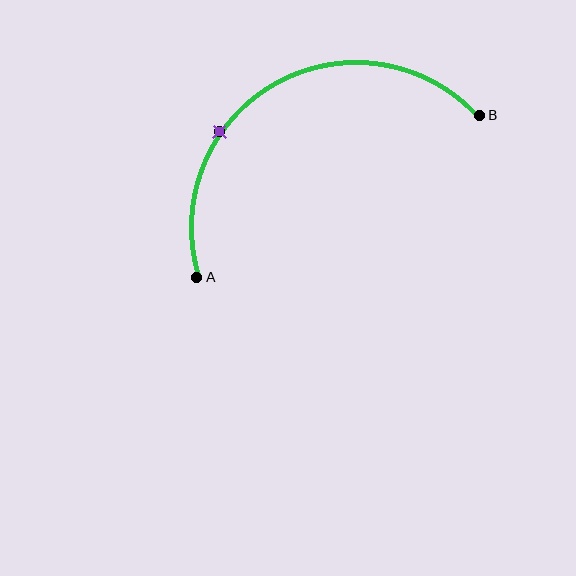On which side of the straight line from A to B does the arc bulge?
The arc bulges above the straight line connecting A and B.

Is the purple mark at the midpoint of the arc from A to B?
No. The purple mark lies on the arc but is closer to endpoint A. The arc midpoint would be at the point on the curve equidistant along the arc from both A and B.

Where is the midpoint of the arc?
The arc midpoint is the point on the curve farthest from the straight line joining A and B. It sits above that line.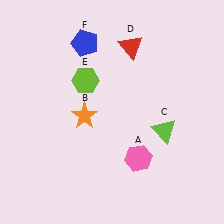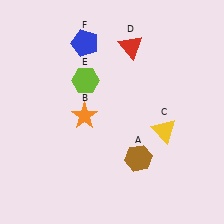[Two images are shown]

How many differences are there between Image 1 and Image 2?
There are 2 differences between the two images.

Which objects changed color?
A changed from pink to brown. C changed from lime to yellow.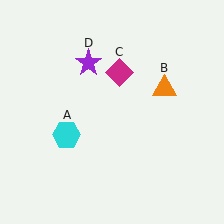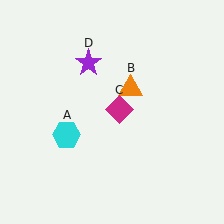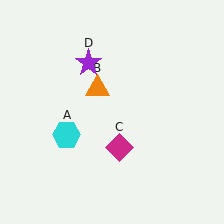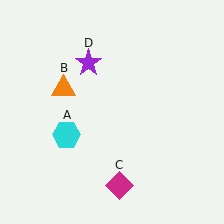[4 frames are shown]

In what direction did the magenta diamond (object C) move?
The magenta diamond (object C) moved down.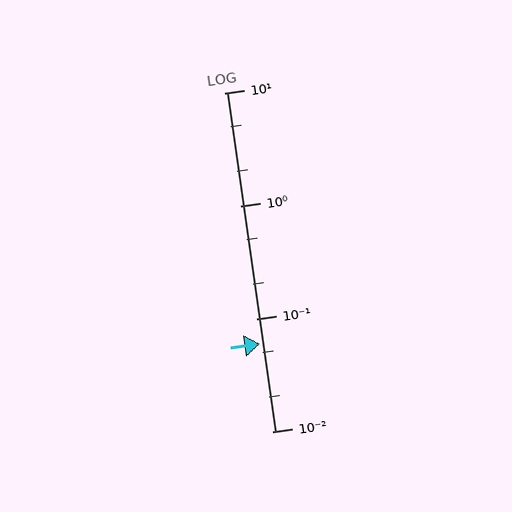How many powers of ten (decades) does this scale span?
The scale spans 3 decades, from 0.01 to 10.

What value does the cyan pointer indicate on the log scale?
The pointer indicates approximately 0.06.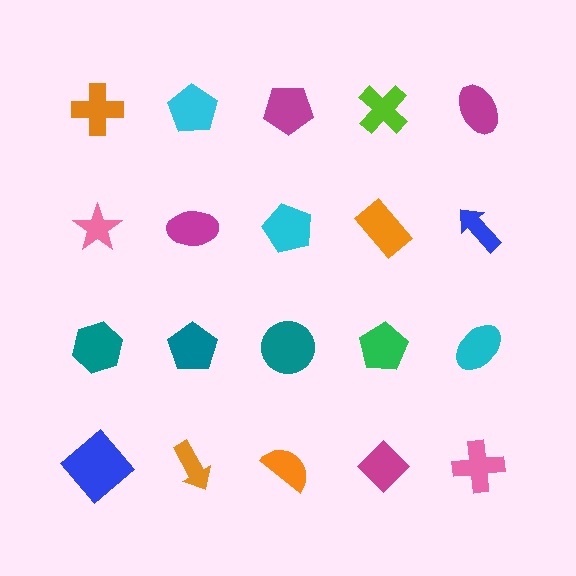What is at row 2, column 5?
A blue arrow.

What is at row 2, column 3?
A cyan pentagon.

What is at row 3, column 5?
A cyan ellipse.